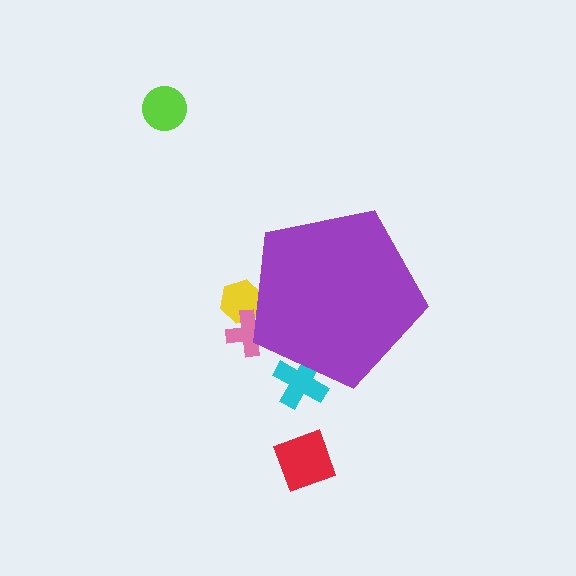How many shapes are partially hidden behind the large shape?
3 shapes are partially hidden.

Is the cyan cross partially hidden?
Yes, the cyan cross is partially hidden behind the purple pentagon.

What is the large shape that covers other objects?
A purple pentagon.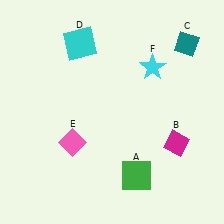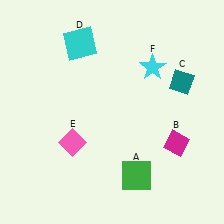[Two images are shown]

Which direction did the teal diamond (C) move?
The teal diamond (C) moved down.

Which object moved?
The teal diamond (C) moved down.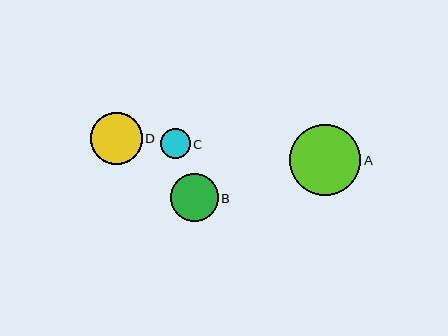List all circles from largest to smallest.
From largest to smallest: A, D, B, C.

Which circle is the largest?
Circle A is the largest with a size of approximately 72 pixels.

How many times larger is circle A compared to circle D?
Circle A is approximately 1.4 times the size of circle D.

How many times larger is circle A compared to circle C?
Circle A is approximately 2.4 times the size of circle C.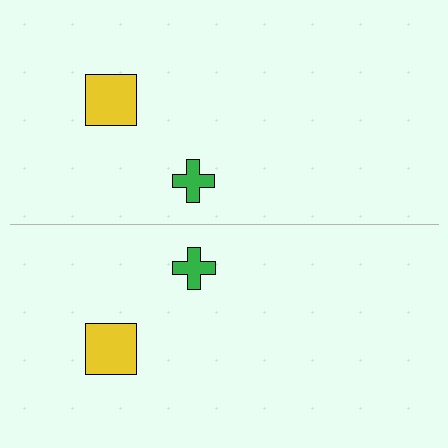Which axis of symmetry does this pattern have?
The pattern has a horizontal axis of symmetry running through the center of the image.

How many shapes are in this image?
There are 4 shapes in this image.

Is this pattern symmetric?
Yes, this pattern has bilateral (reflection) symmetry.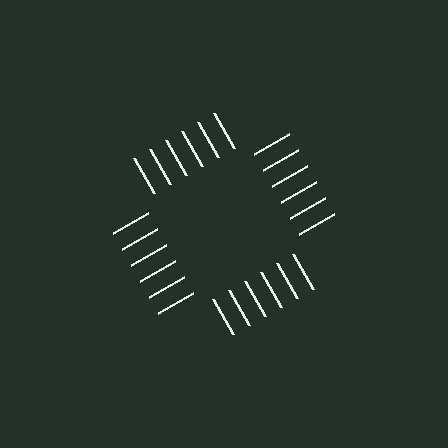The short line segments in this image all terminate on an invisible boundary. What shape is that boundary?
An illusory square — the line segments terminate on its edges but no continuous stroke is drawn.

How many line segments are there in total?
24 — 6 along each of the 4 edges.